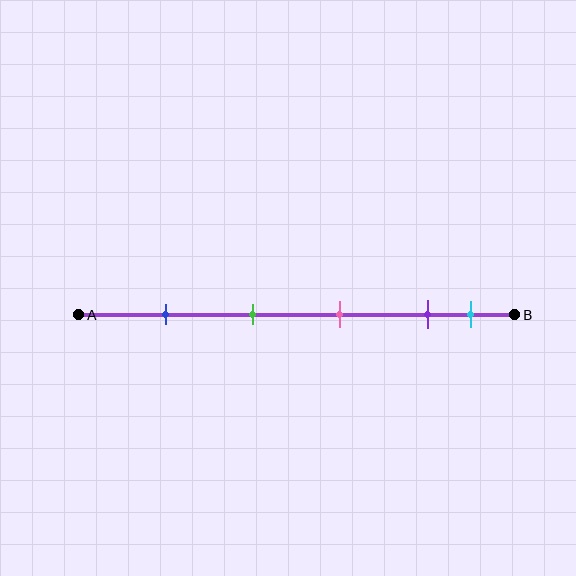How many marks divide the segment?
There are 5 marks dividing the segment.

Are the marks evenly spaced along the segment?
No, the marks are not evenly spaced.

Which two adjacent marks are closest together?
The purple and cyan marks are the closest adjacent pair.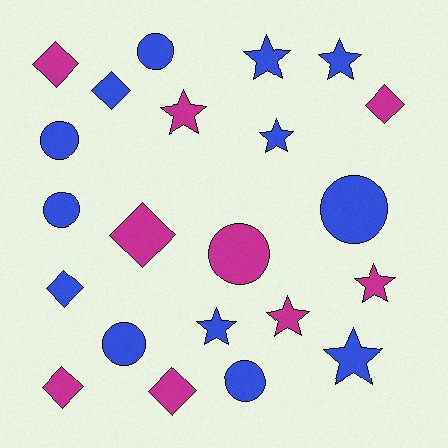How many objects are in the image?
There are 22 objects.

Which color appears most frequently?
Blue, with 13 objects.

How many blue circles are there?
There are 6 blue circles.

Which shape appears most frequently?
Star, with 8 objects.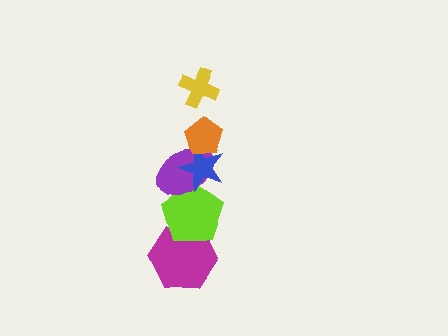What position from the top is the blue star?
The blue star is 3rd from the top.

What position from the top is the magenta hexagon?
The magenta hexagon is 6th from the top.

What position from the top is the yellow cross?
The yellow cross is 1st from the top.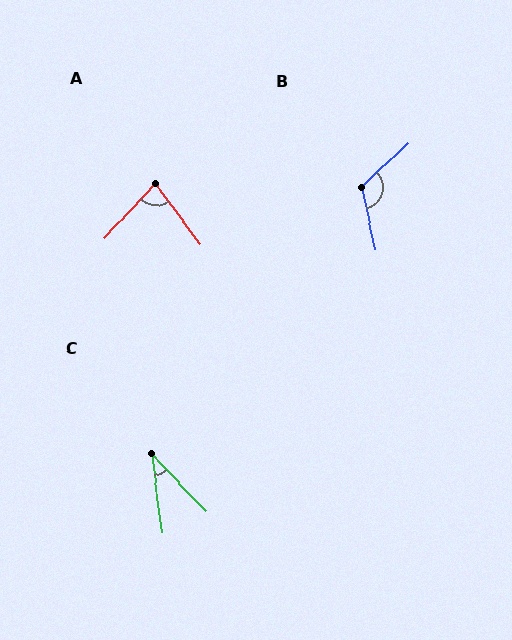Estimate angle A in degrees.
Approximately 80 degrees.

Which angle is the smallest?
C, at approximately 36 degrees.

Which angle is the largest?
B, at approximately 120 degrees.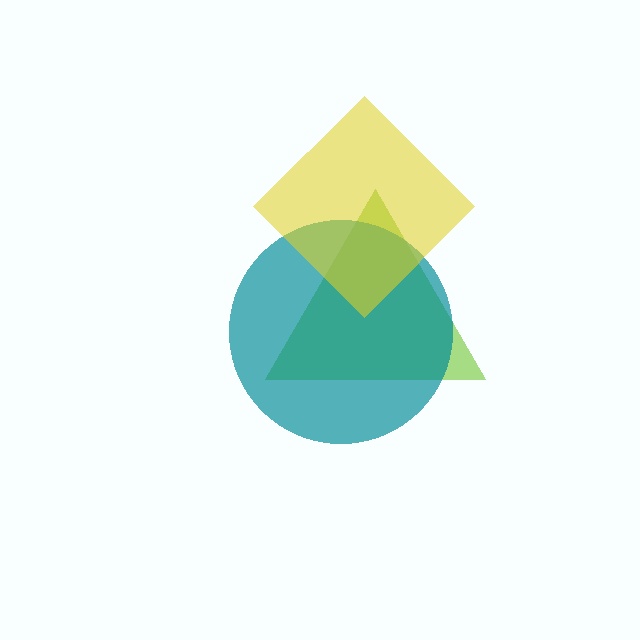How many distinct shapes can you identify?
There are 3 distinct shapes: a lime triangle, a teal circle, a yellow diamond.